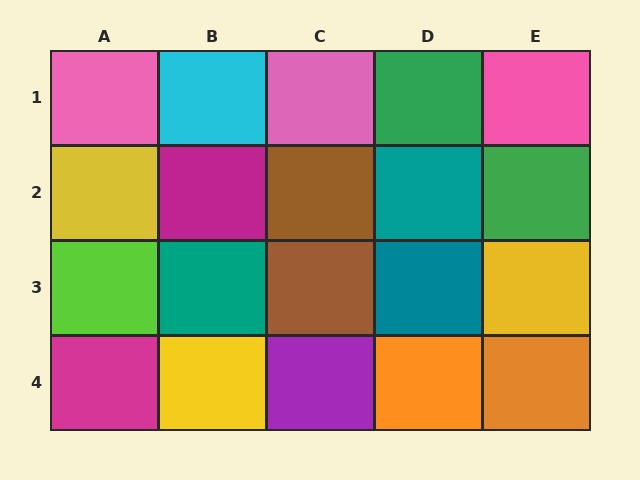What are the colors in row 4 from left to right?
Magenta, yellow, purple, orange, orange.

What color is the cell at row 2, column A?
Yellow.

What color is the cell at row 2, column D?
Teal.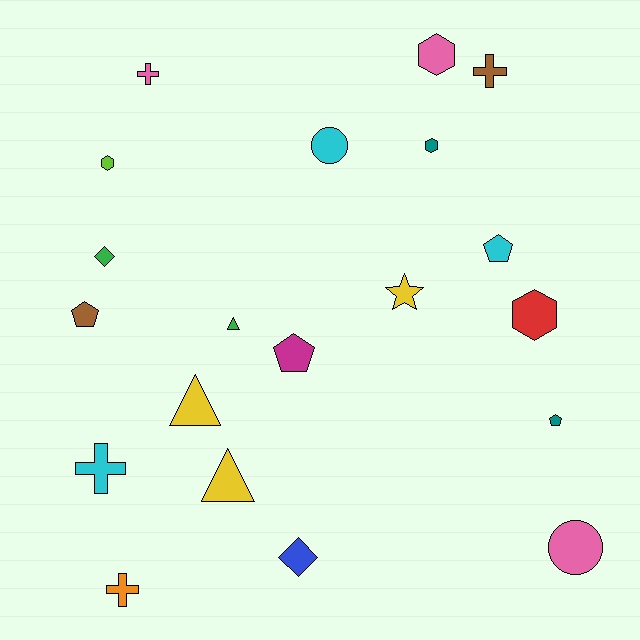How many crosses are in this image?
There are 4 crosses.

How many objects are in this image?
There are 20 objects.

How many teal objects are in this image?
There are 2 teal objects.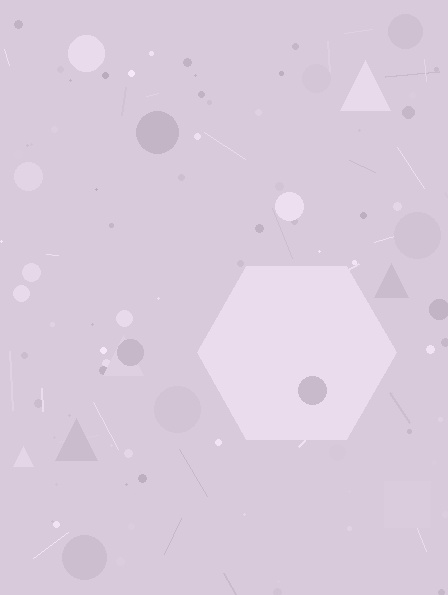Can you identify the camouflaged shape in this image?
The camouflaged shape is a hexagon.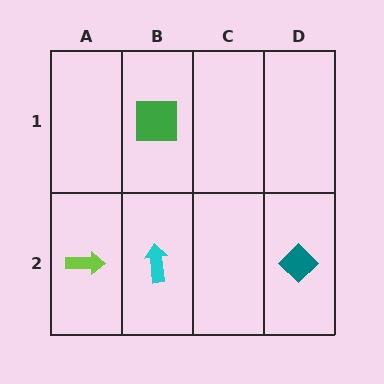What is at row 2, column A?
A lime arrow.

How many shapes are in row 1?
1 shape.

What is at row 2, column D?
A teal diamond.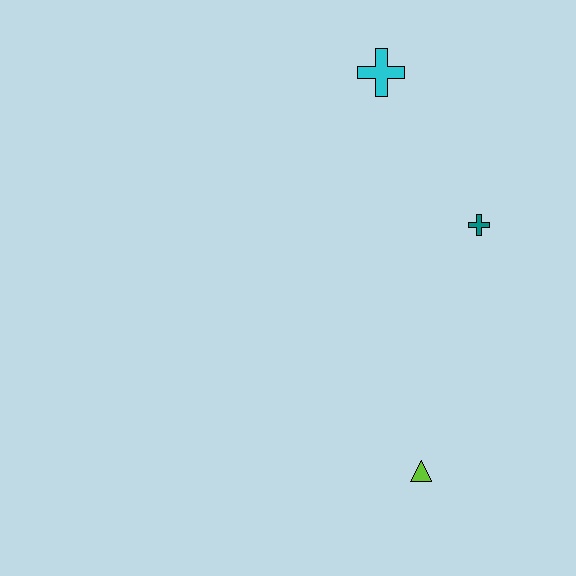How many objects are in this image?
There are 3 objects.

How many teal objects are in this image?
There is 1 teal object.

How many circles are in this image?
There are no circles.